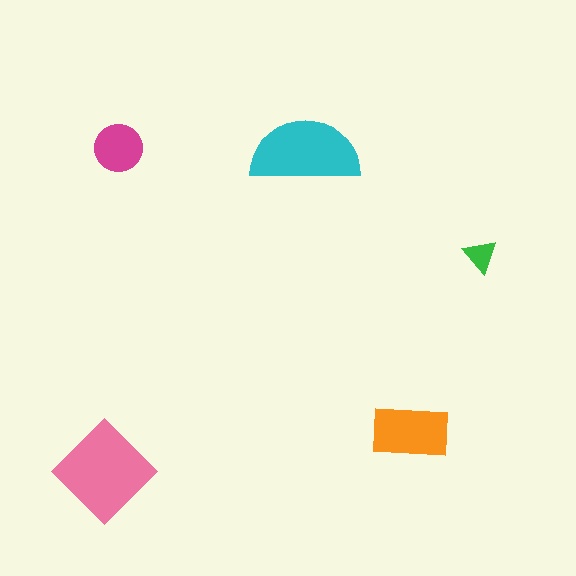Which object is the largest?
The pink diamond.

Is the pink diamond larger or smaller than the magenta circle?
Larger.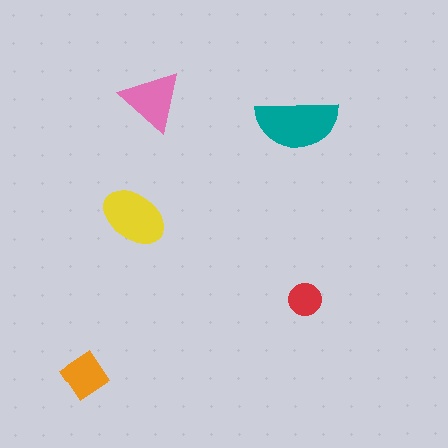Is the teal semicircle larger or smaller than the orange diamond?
Larger.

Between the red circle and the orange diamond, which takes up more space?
The orange diamond.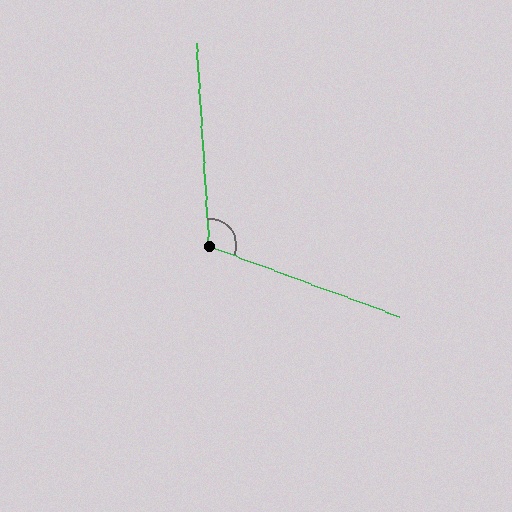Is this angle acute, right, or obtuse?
It is obtuse.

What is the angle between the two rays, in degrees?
Approximately 114 degrees.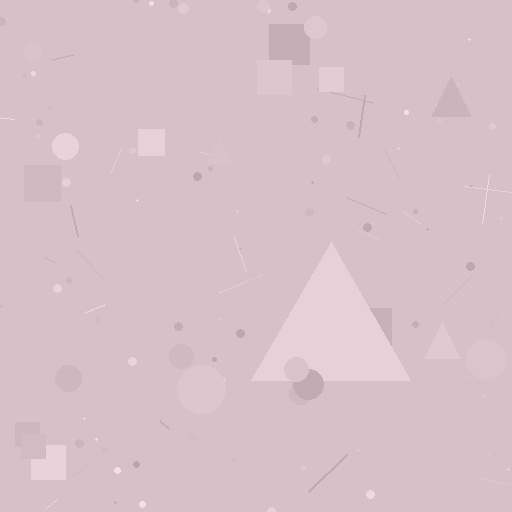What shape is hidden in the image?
A triangle is hidden in the image.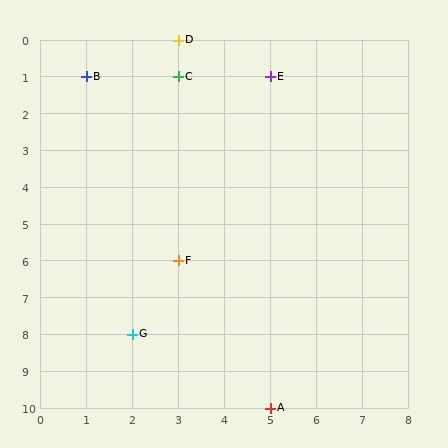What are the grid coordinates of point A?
Point A is at grid coordinates (5, 10).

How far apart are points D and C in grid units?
Points D and C are 1 row apart.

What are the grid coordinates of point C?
Point C is at grid coordinates (3, 1).